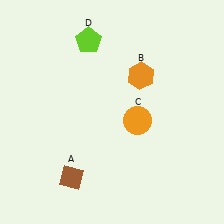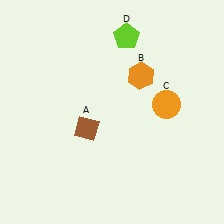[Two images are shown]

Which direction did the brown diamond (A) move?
The brown diamond (A) moved up.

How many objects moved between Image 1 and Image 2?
3 objects moved between the two images.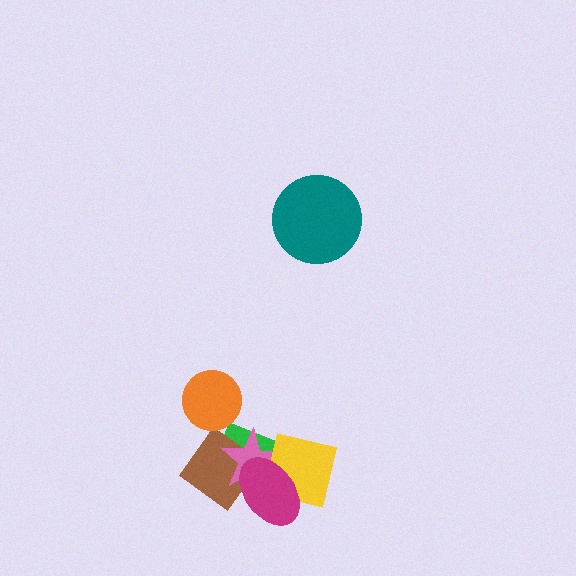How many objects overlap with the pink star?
4 objects overlap with the pink star.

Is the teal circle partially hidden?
No, no other shape covers it.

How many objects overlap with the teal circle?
0 objects overlap with the teal circle.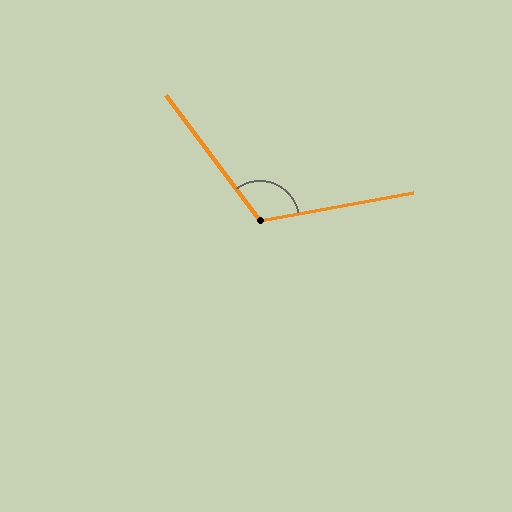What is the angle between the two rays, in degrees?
Approximately 117 degrees.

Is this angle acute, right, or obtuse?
It is obtuse.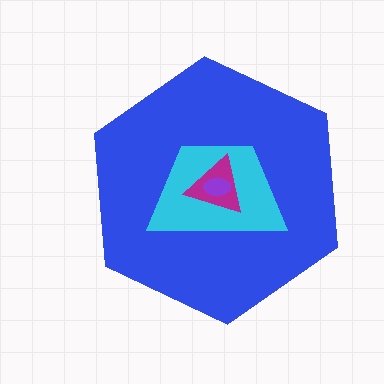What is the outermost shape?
The blue hexagon.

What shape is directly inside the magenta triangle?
The purple ellipse.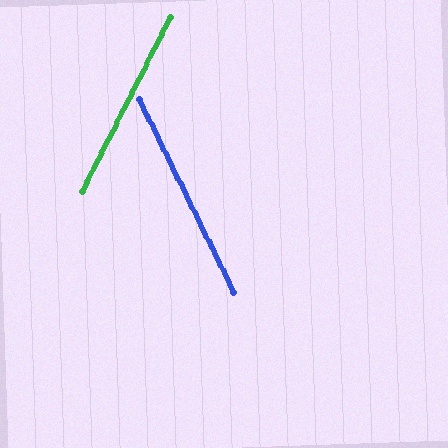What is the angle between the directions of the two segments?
Approximately 53 degrees.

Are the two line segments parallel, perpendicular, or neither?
Neither parallel nor perpendicular — they differ by about 53°.